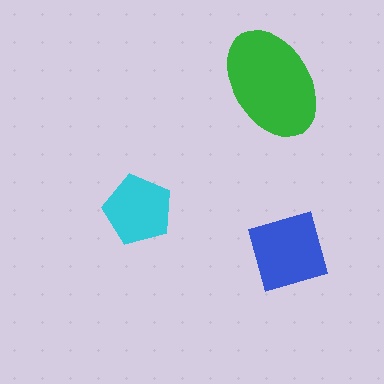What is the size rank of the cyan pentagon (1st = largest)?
3rd.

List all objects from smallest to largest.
The cyan pentagon, the blue diamond, the green ellipse.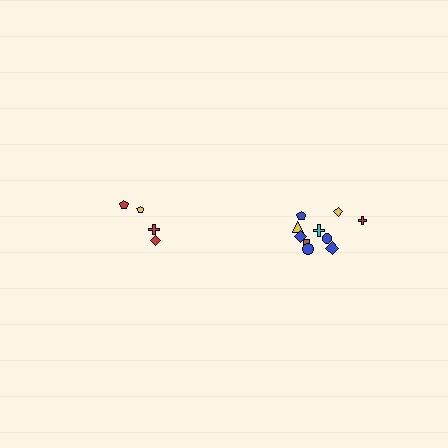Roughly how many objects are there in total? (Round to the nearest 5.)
Roughly 15 objects in total.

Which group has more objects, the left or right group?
The right group.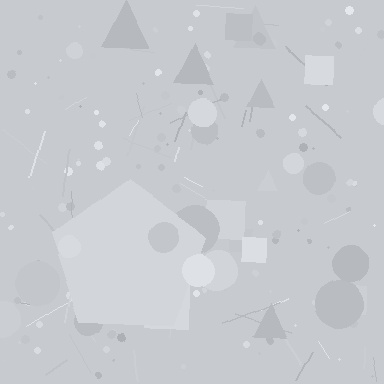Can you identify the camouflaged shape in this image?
The camouflaged shape is a pentagon.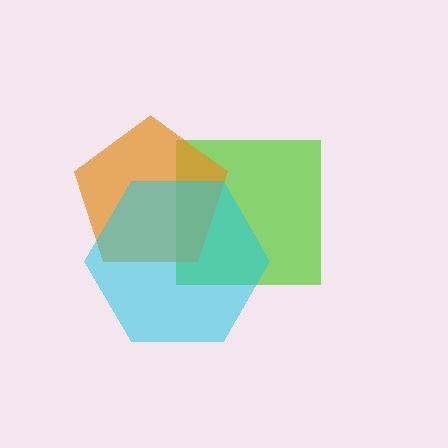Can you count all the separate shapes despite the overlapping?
Yes, there are 3 separate shapes.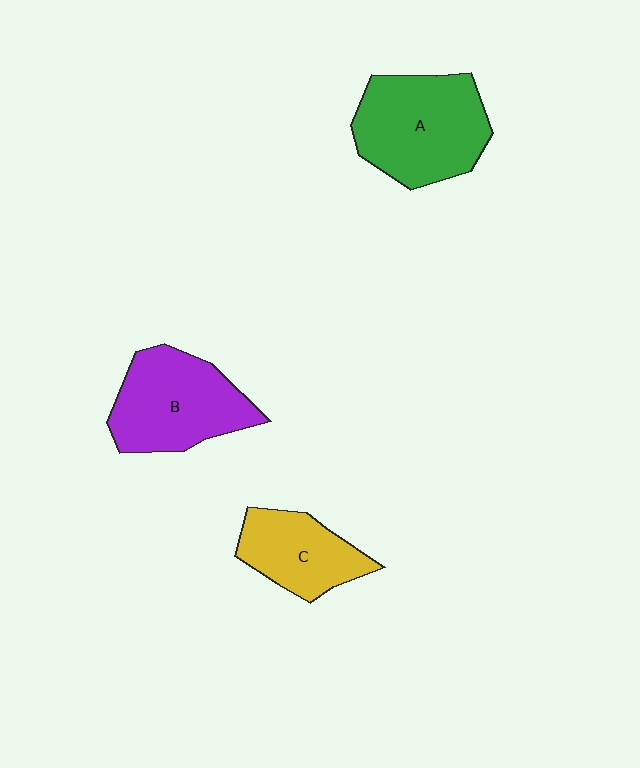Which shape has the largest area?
Shape A (green).